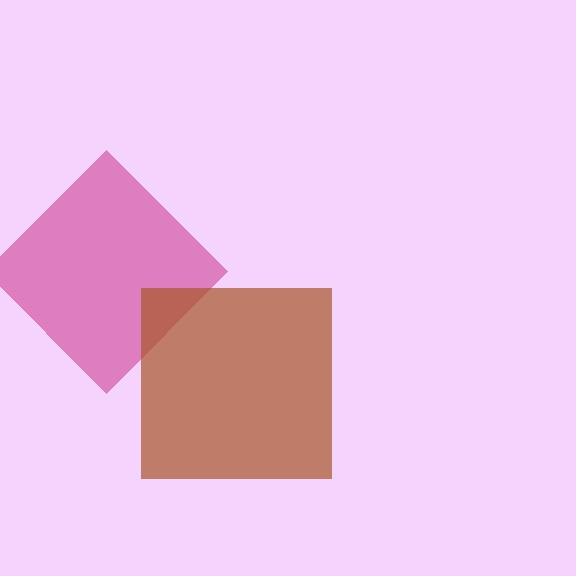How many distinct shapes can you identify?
There are 2 distinct shapes: a magenta diamond, a brown square.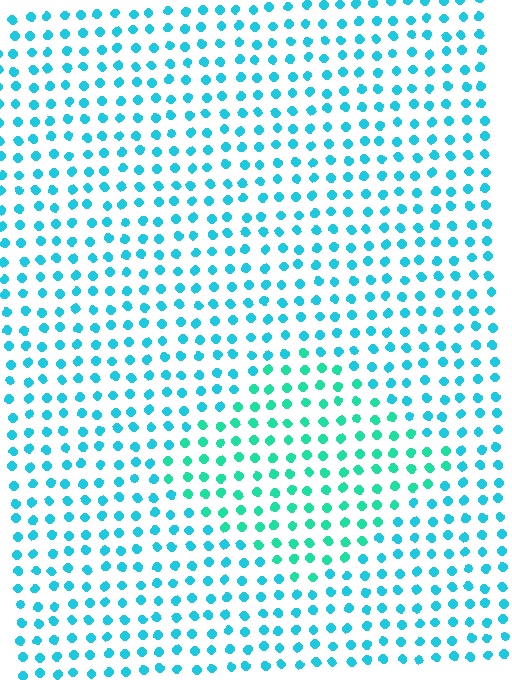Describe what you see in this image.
The image is filled with small cyan elements in a uniform arrangement. A diamond-shaped region is visible where the elements are tinted to a slightly different hue, forming a subtle color boundary.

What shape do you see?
I see a diamond.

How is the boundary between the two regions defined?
The boundary is defined purely by a slight shift in hue (about 27 degrees). Spacing, size, and orientation are identical on both sides.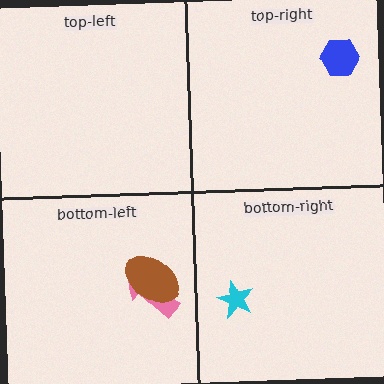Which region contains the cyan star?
The bottom-right region.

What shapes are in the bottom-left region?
The pink arrow, the brown ellipse.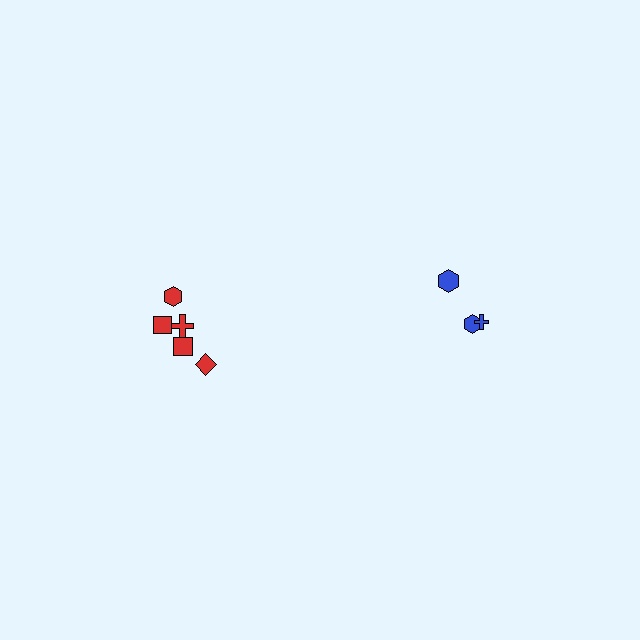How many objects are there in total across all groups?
There are 8 objects.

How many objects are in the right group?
There are 3 objects.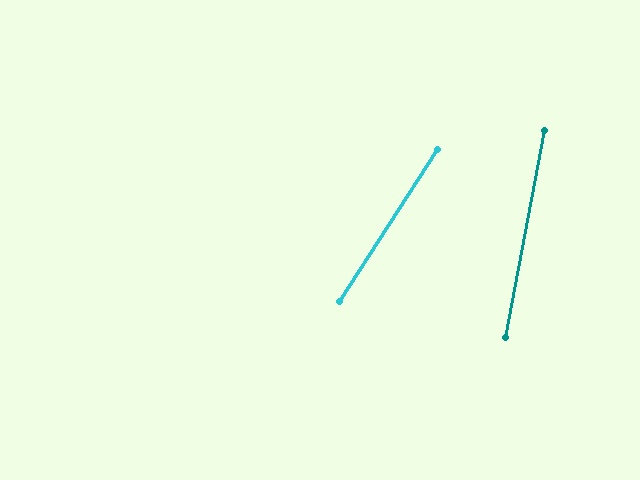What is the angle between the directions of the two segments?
Approximately 22 degrees.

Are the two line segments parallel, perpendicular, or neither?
Neither parallel nor perpendicular — they differ by about 22°.